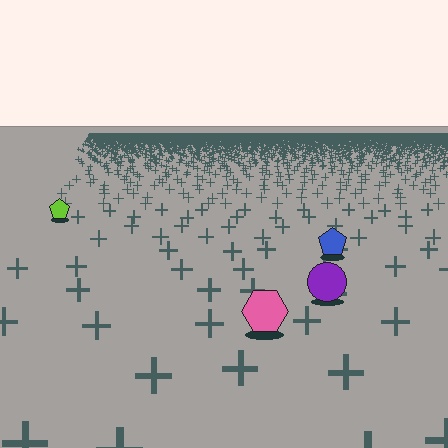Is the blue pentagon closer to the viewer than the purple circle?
No. The purple circle is closer — you can tell from the texture gradient: the ground texture is coarser near it.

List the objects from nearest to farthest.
From nearest to farthest: the pink hexagon, the purple circle, the blue pentagon, the lime pentagon.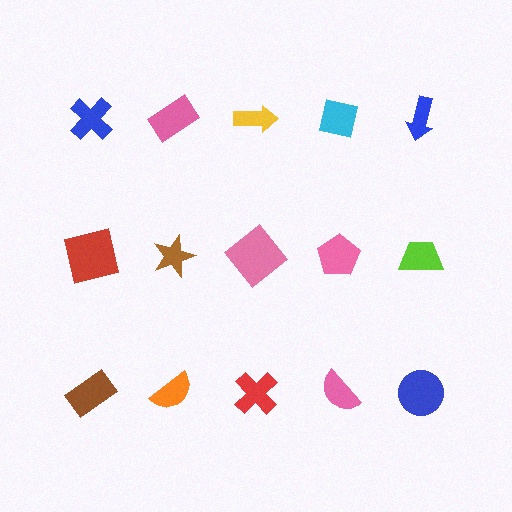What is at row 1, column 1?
A blue cross.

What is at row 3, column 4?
A pink semicircle.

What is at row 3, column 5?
A blue circle.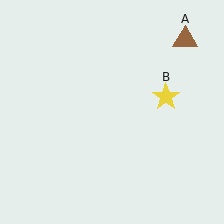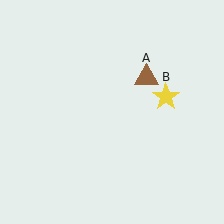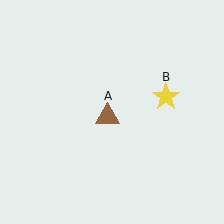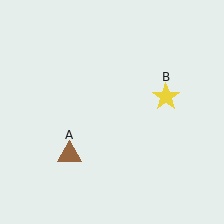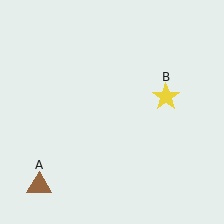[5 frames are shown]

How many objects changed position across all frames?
1 object changed position: brown triangle (object A).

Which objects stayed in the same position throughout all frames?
Yellow star (object B) remained stationary.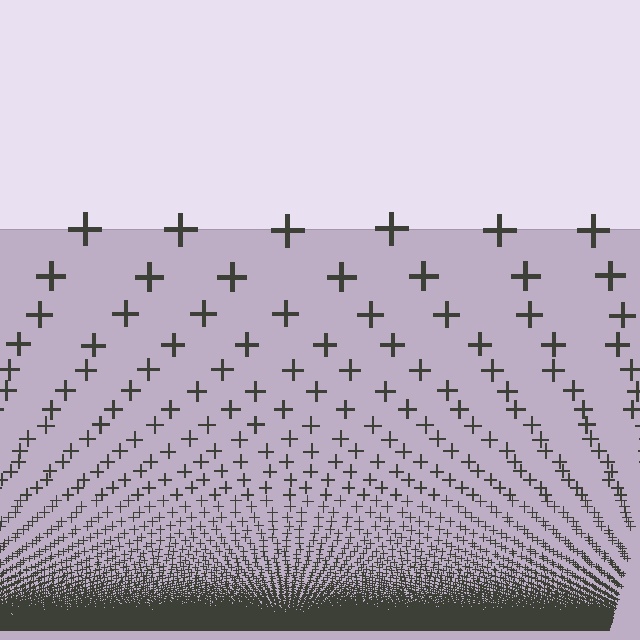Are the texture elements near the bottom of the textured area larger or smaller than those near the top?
Smaller. The gradient is inverted — elements near the bottom are smaller and denser.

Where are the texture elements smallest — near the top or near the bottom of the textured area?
Near the bottom.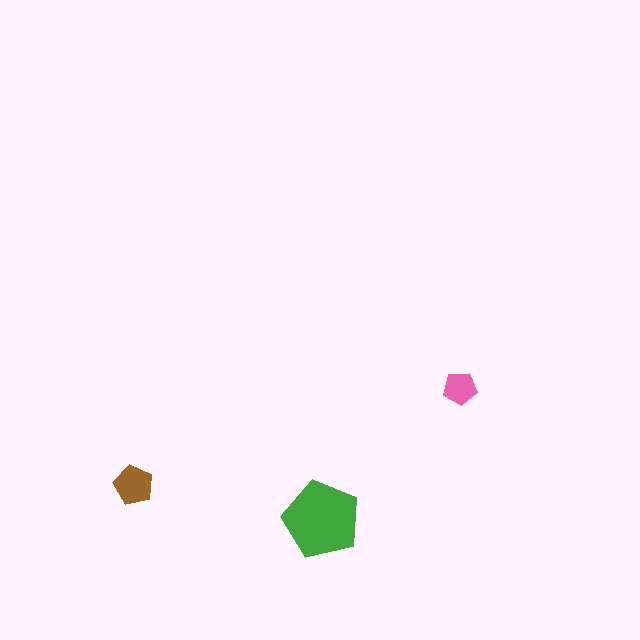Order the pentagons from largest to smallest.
the green one, the brown one, the pink one.